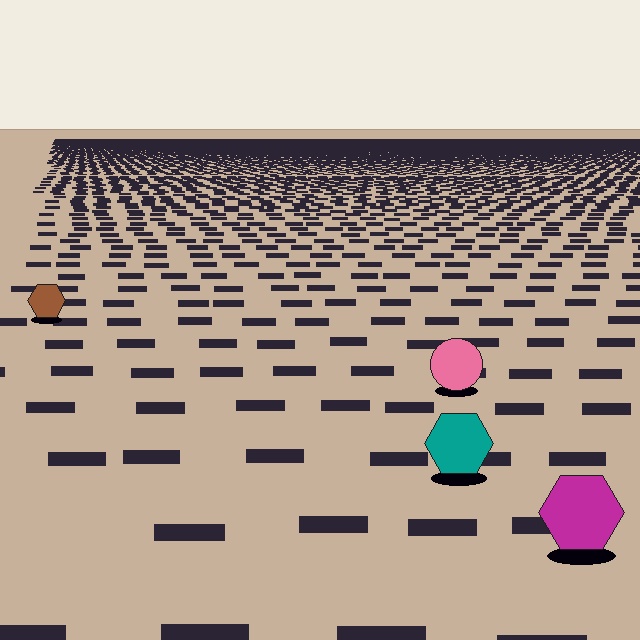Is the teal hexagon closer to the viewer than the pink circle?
Yes. The teal hexagon is closer — you can tell from the texture gradient: the ground texture is coarser near it.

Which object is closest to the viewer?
The magenta hexagon is closest. The texture marks near it are larger and more spread out.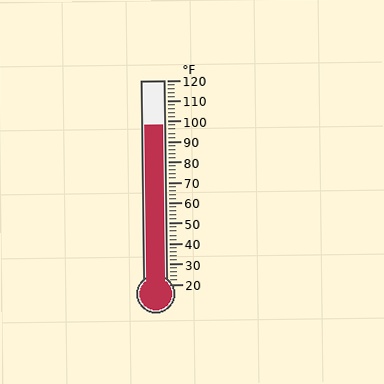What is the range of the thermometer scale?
The thermometer scale ranges from 20°F to 120°F.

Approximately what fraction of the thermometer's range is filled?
The thermometer is filled to approximately 80% of its range.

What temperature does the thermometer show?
The thermometer shows approximately 98°F.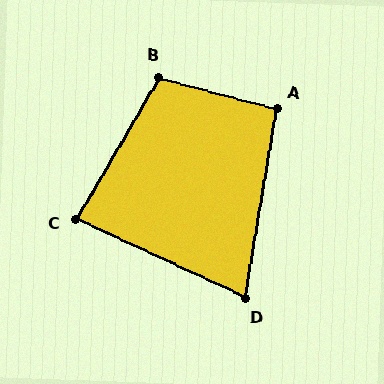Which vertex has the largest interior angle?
B, at approximately 105 degrees.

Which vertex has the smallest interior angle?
D, at approximately 75 degrees.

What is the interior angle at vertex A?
Approximately 95 degrees (obtuse).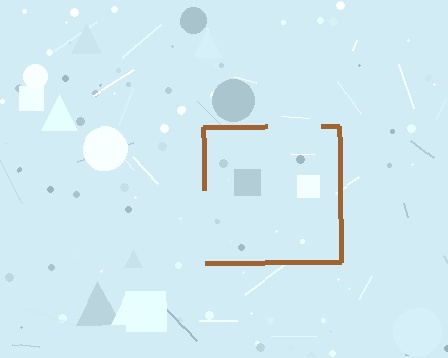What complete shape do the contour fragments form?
The contour fragments form a square.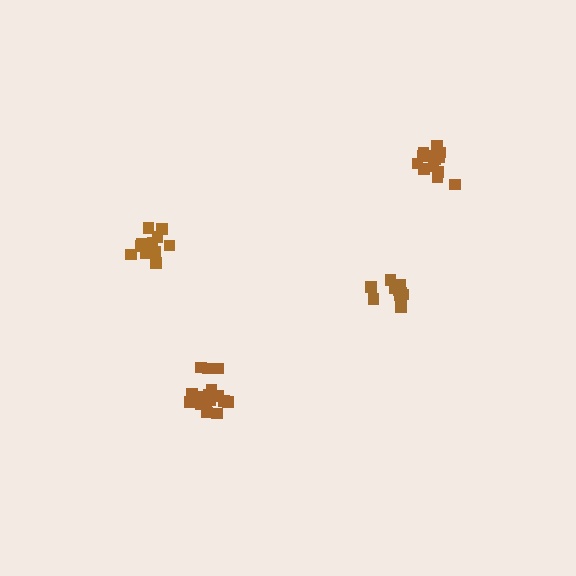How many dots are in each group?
Group 1: 17 dots, Group 2: 11 dots, Group 3: 11 dots, Group 4: 13 dots (52 total).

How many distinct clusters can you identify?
There are 4 distinct clusters.